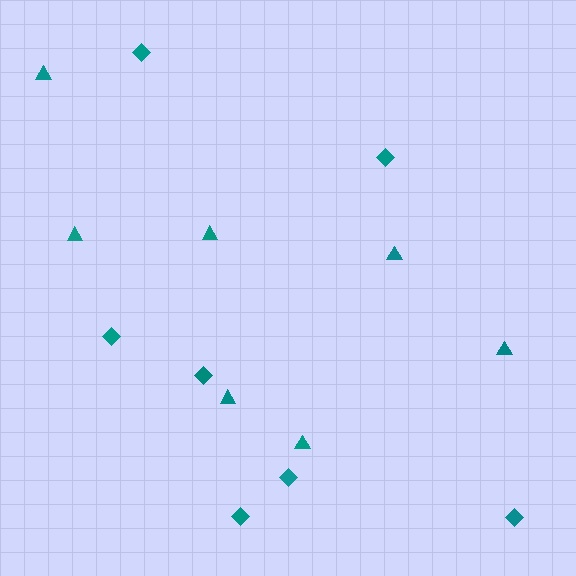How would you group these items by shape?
There are 2 groups: one group of triangles (7) and one group of diamonds (7).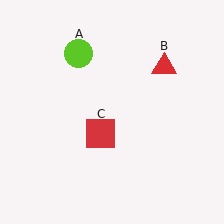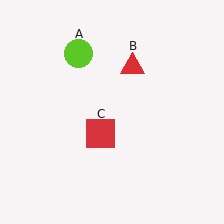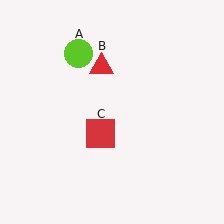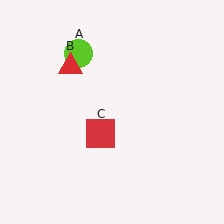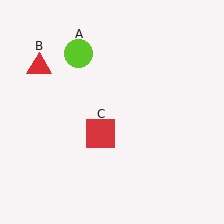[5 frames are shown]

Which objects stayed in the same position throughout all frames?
Lime circle (object A) and red square (object C) remained stationary.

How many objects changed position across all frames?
1 object changed position: red triangle (object B).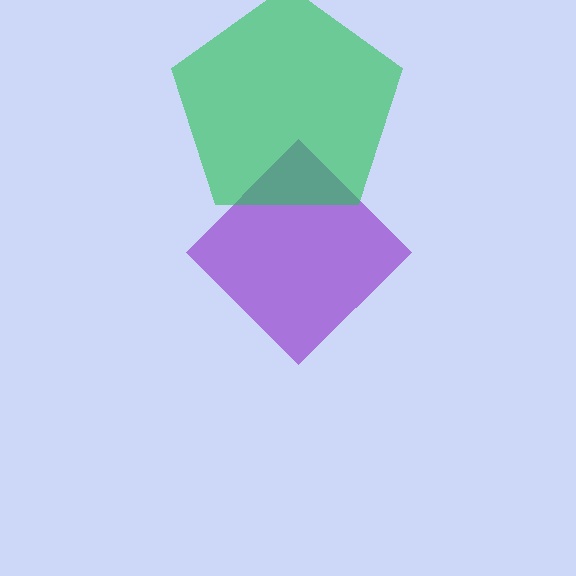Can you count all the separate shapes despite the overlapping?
Yes, there are 2 separate shapes.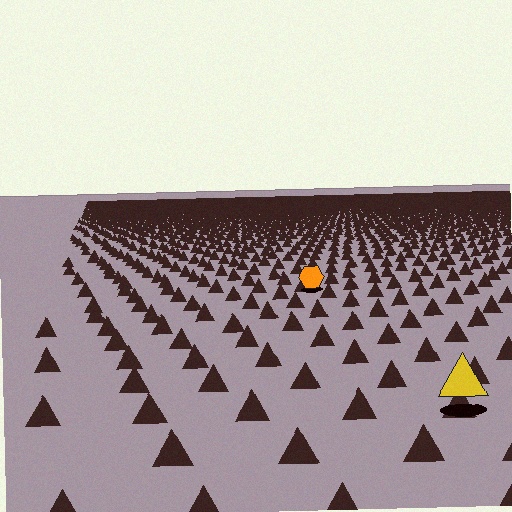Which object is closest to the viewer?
The yellow triangle is closest. The texture marks near it are larger and more spread out.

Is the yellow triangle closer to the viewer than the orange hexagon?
Yes. The yellow triangle is closer — you can tell from the texture gradient: the ground texture is coarser near it.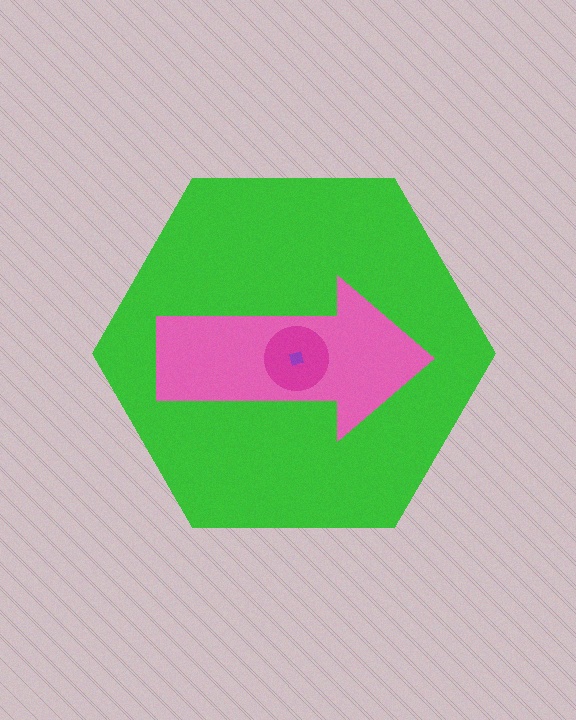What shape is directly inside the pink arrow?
The magenta circle.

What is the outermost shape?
The green hexagon.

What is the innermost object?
The purple diamond.